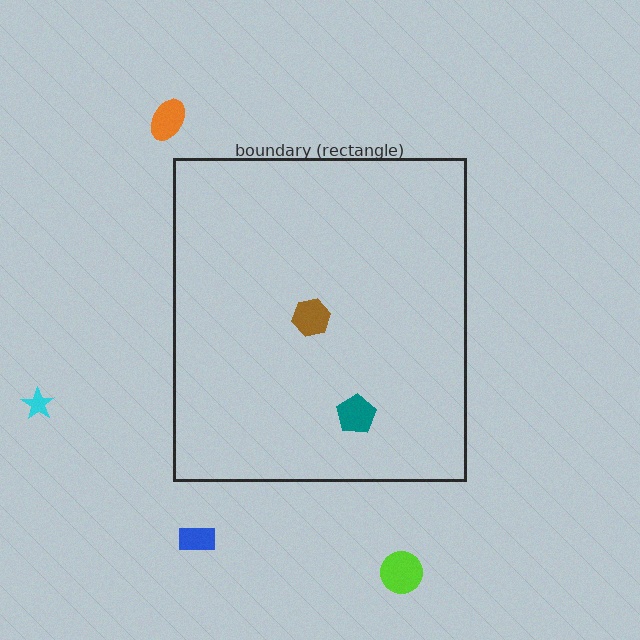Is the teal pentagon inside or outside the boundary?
Inside.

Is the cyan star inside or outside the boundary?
Outside.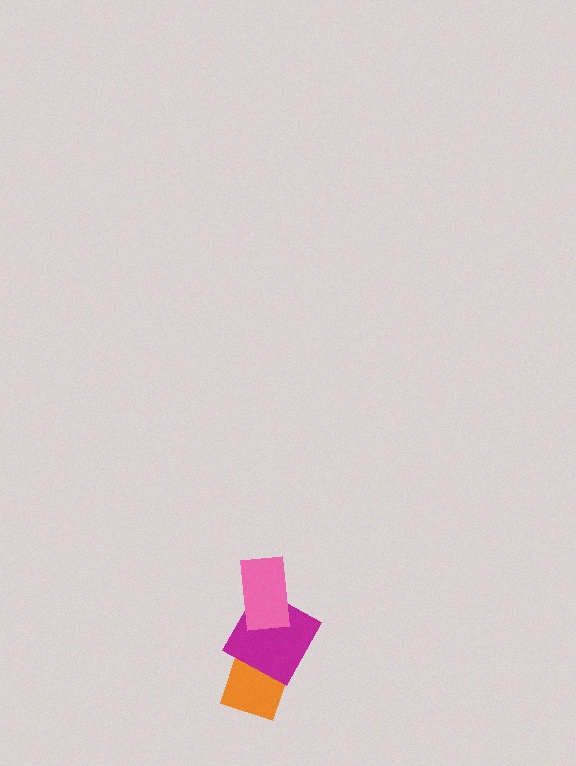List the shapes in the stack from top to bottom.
From top to bottom: the pink rectangle, the magenta square, the orange diamond.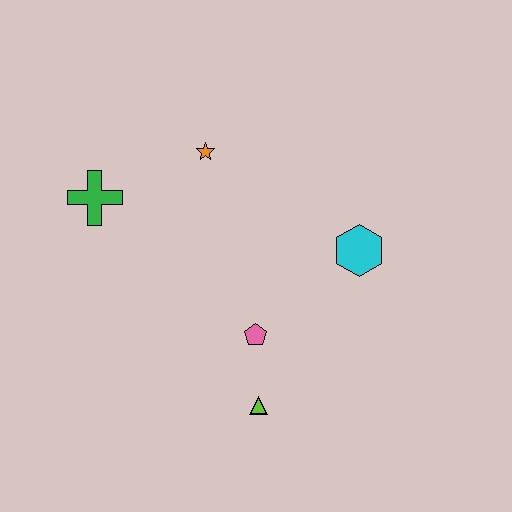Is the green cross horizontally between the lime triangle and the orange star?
No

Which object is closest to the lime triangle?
The pink pentagon is closest to the lime triangle.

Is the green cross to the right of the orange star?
No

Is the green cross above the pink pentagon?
Yes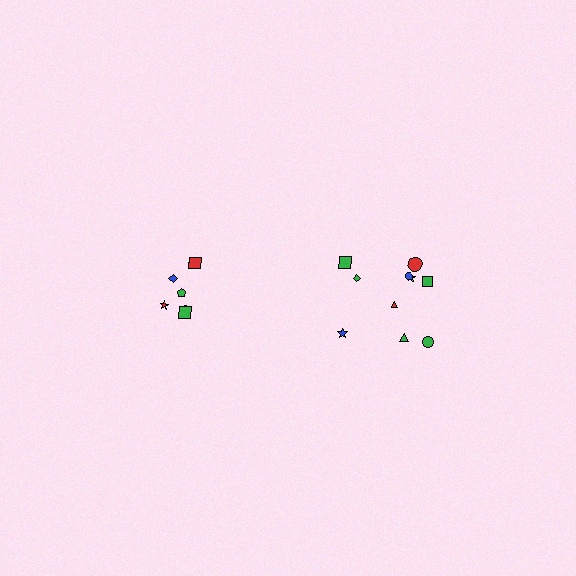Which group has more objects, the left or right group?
The right group.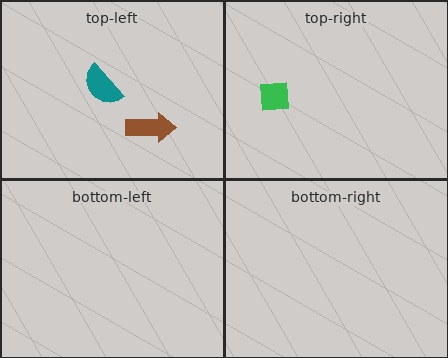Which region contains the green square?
The top-right region.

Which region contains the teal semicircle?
The top-left region.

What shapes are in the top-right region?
The green square.